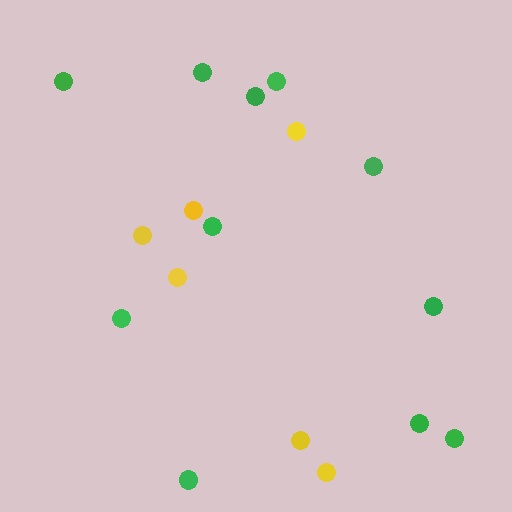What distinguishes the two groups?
There are 2 groups: one group of yellow circles (6) and one group of green circles (11).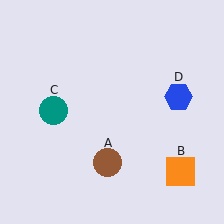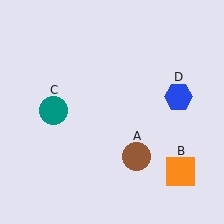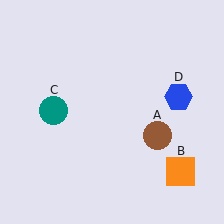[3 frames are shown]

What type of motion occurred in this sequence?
The brown circle (object A) rotated counterclockwise around the center of the scene.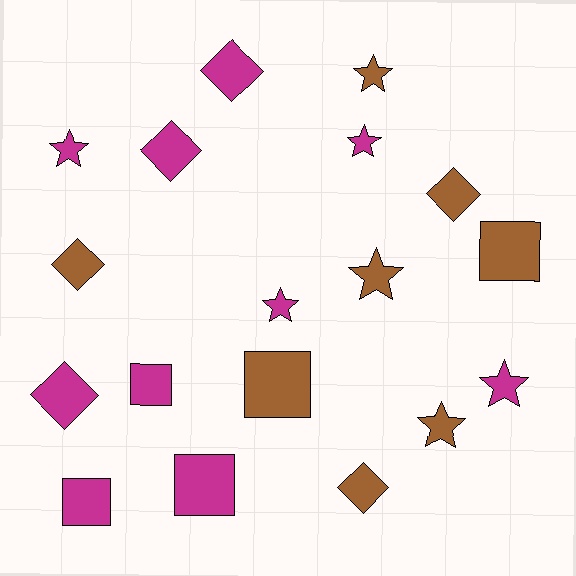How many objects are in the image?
There are 18 objects.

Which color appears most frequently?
Magenta, with 10 objects.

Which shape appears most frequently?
Star, with 7 objects.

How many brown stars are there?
There are 3 brown stars.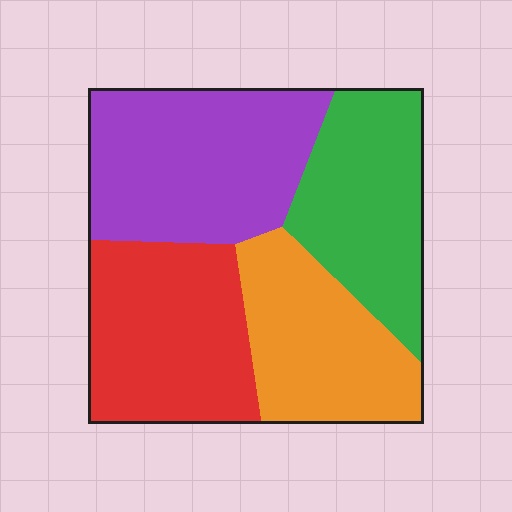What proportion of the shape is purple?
Purple covers roughly 30% of the shape.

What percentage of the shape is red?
Red covers around 25% of the shape.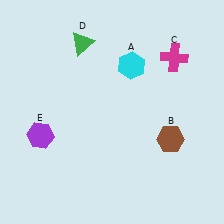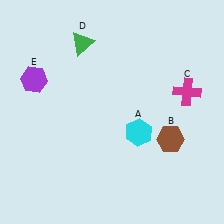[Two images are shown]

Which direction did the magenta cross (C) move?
The magenta cross (C) moved down.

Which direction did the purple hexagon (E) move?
The purple hexagon (E) moved up.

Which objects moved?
The objects that moved are: the cyan hexagon (A), the magenta cross (C), the purple hexagon (E).